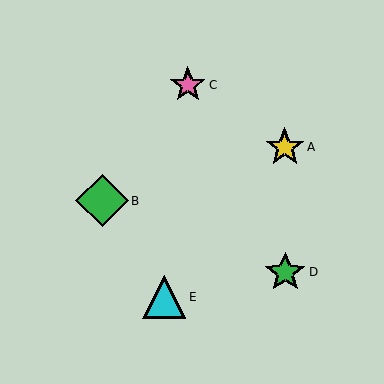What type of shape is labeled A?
Shape A is a yellow star.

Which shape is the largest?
The green diamond (labeled B) is the largest.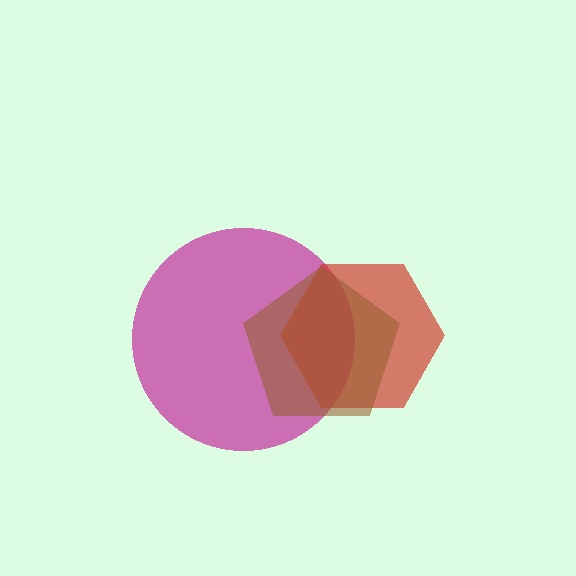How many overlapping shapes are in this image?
There are 3 overlapping shapes in the image.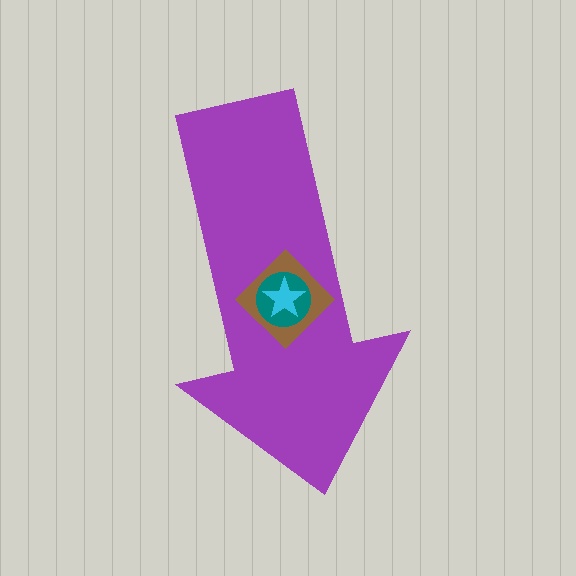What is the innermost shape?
The cyan star.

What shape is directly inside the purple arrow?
The brown diamond.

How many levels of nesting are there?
4.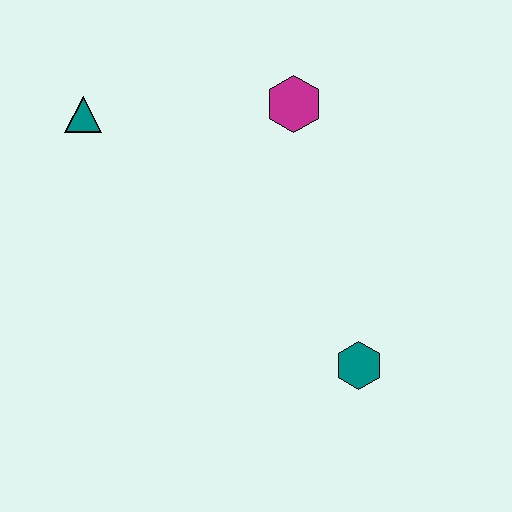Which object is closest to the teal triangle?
The magenta hexagon is closest to the teal triangle.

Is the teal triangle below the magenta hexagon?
Yes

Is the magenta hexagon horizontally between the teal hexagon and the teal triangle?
Yes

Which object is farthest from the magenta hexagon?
The teal hexagon is farthest from the magenta hexagon.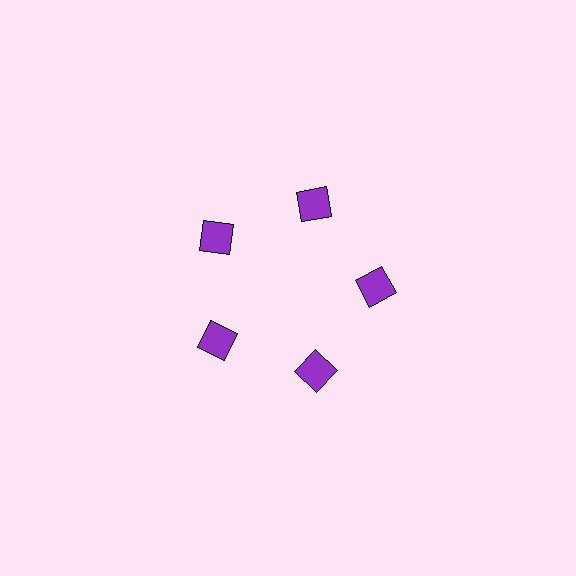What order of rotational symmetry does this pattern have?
This pattern has 5-fold rotational symmetry.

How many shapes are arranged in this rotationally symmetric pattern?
There are 5 shapes, arranged in 5 groups of 1.